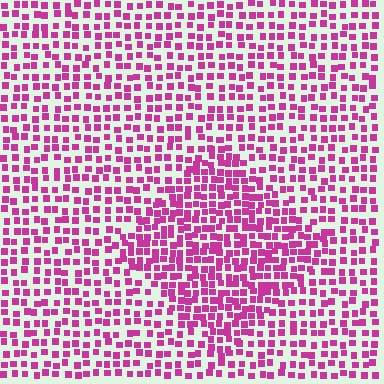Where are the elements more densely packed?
The elements are more densely packed inside the diamond boundary.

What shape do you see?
I see a diamond.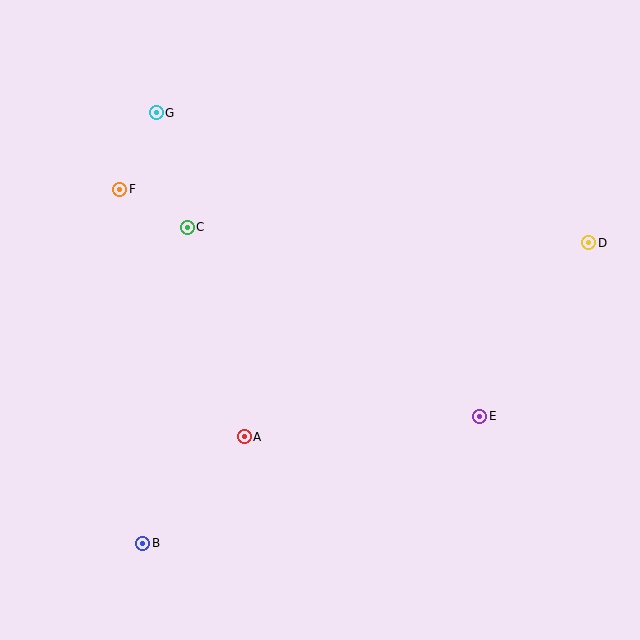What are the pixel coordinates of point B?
Point B is at (142, 543).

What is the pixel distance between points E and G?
The distance between E and G is 444 pixels.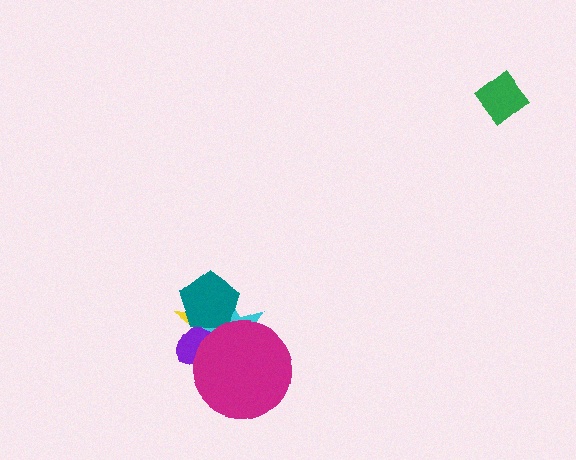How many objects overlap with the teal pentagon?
3 objects overlap with the teal pentagon.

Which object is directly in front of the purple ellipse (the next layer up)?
The cyan star is directly in front of the purple ellipse.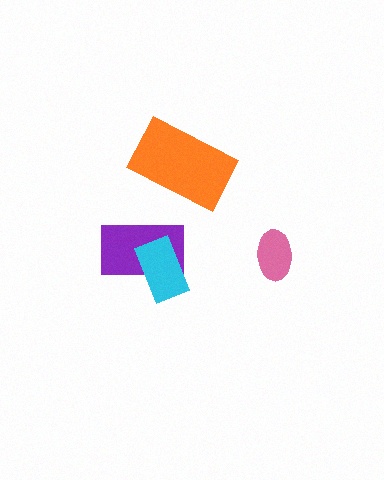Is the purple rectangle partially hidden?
Yes, it is partially covered by another shape.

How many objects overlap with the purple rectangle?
1 object overlaps with the purple rectangle.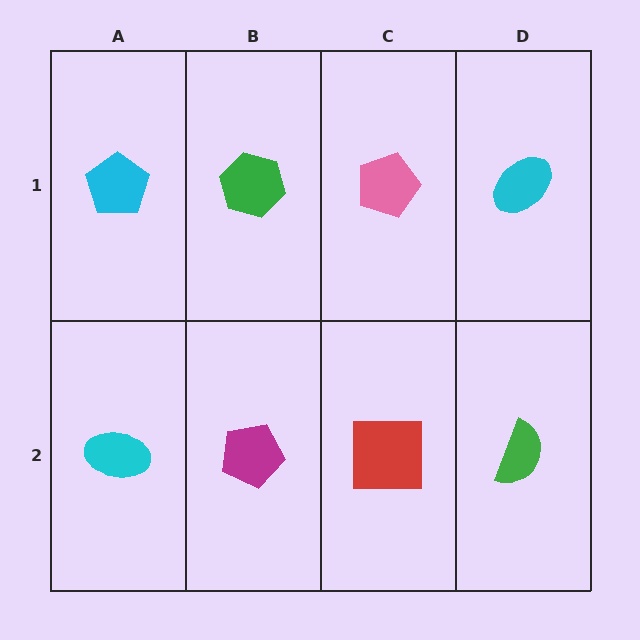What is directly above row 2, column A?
A cyan pentagon.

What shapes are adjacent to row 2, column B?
A green hexagon (row 1, column B), a cyan ellipse (row 2, column A), a red square (row 2, column C).